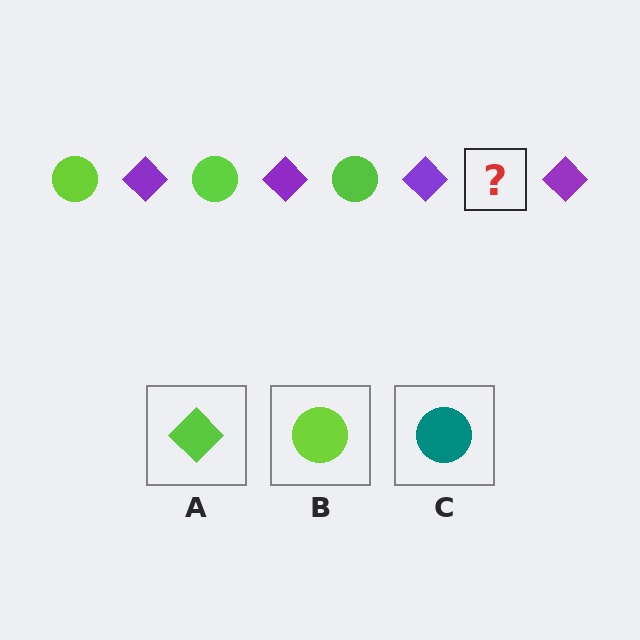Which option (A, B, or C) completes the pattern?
B.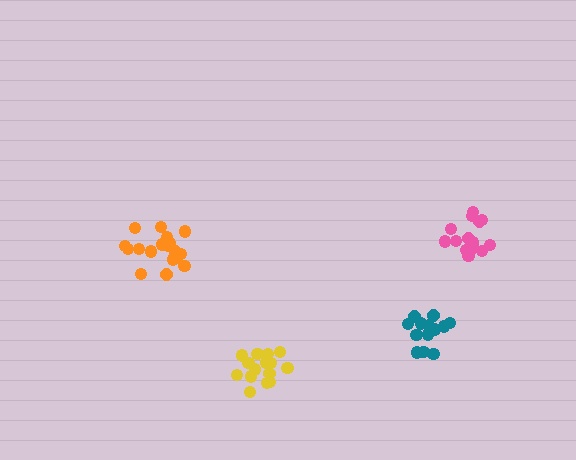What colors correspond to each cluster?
The clusters are colored: orange, yellow, teal, pink.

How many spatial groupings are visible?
There are 4 spatial groupings.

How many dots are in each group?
Group 1: 18 dots, Group 2: 15 dots, Group 3: 14 dots, Group 4: 15 dots (62 total).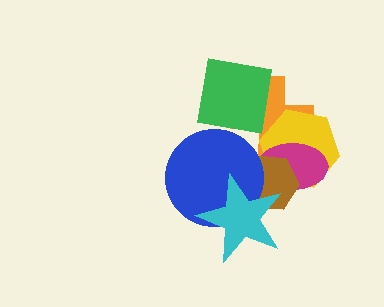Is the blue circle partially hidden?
Yes, it is partially covered by another shape.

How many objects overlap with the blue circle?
2 objects overlap with the blue circle.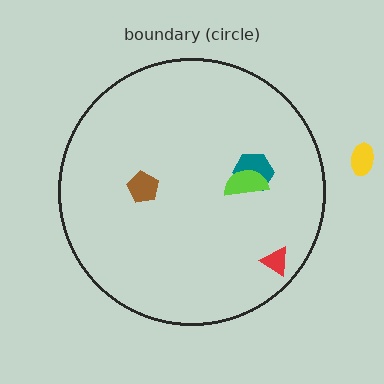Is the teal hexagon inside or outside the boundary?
Inside.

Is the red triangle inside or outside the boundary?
Inside.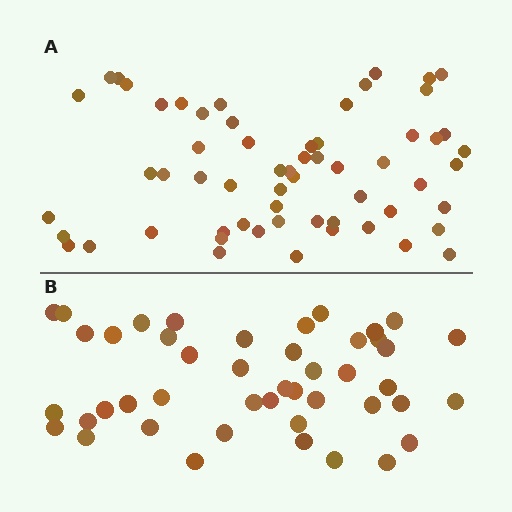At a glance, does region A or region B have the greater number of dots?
Region A (the top region) has more dots.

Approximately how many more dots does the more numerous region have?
Region A has approximately 15 more dots than region B.